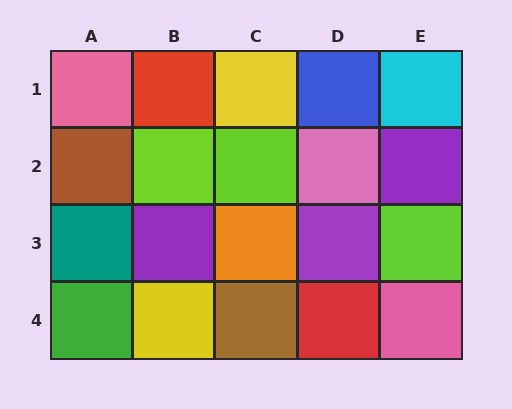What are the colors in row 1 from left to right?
Pink, red, yellow, blue, cyan.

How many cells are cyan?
1 cell is cyan.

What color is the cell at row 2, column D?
Pink.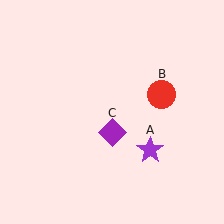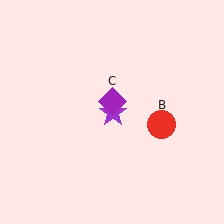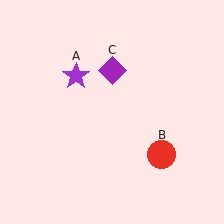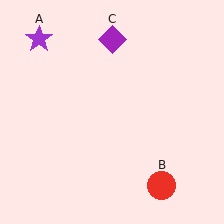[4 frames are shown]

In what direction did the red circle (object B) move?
The red circle (object B) moved down.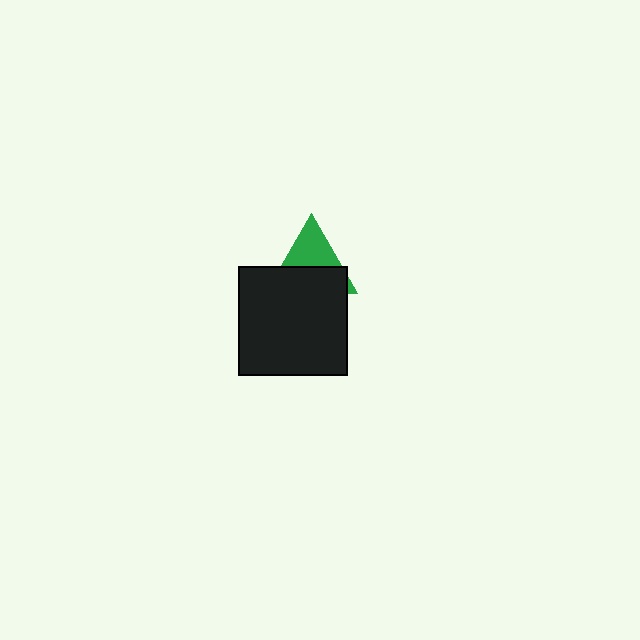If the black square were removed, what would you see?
You would see the complete green triangle.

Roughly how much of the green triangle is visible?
About half of it is visible (roughly 45%).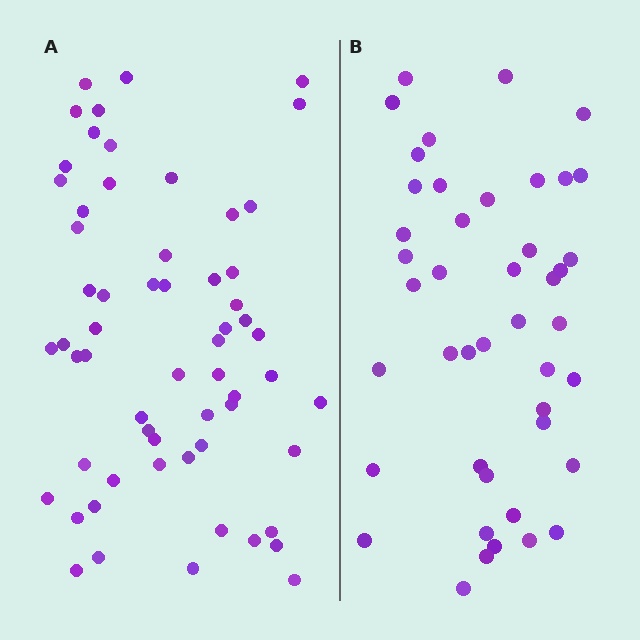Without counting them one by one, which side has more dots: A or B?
Region A (the left region) has more dots.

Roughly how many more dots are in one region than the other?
Region A has approximately 15 more dots than region B.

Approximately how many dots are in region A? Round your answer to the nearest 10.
About 60 dots.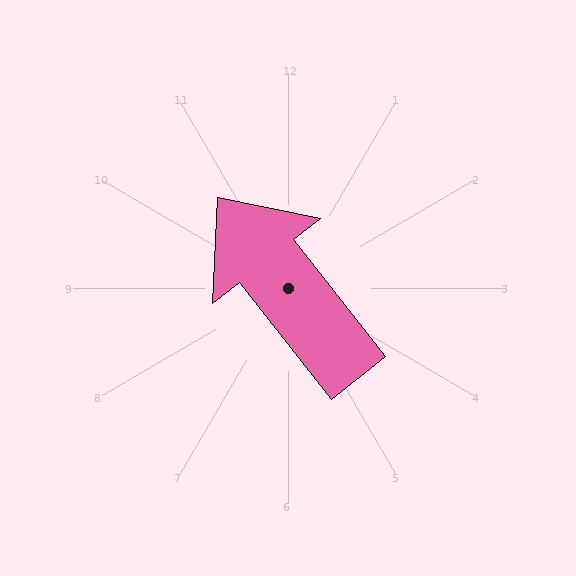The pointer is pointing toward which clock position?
Roughly 11 o'clock.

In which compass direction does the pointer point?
Northwest.